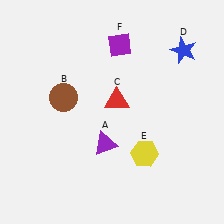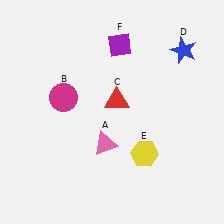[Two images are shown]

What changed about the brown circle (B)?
In Image 1, B is brown. In Image 2, it changed to magenta.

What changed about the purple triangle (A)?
In Image 1, A is purple. In Image 2, it changed to pink.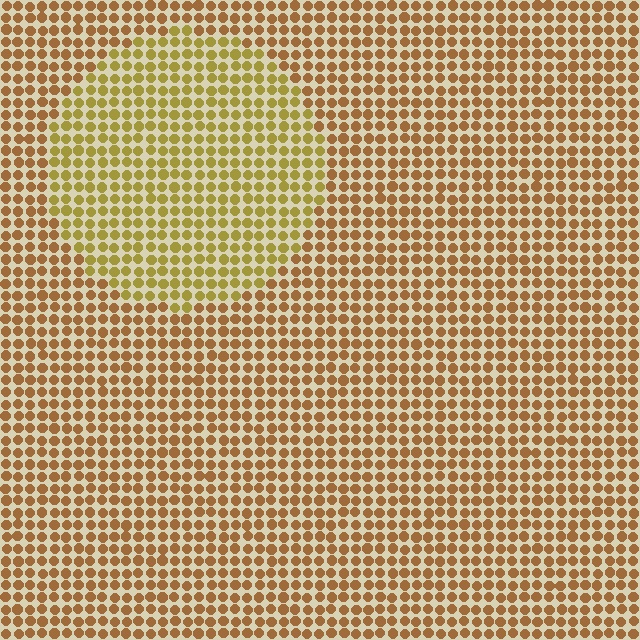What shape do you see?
I see a circle.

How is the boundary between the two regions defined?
The boundary is defined purely by a slight shift in hue (about 27 degrees). Spacing, size, and orientation are identical on both sides.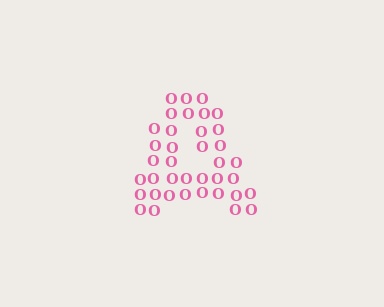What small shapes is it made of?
It is made of small letter O's.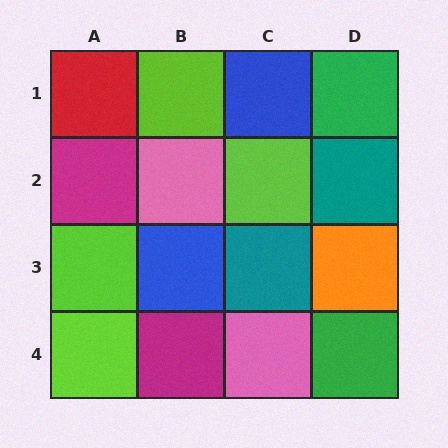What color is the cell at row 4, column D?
Green.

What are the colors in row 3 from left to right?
Lime, blue, teal, orange.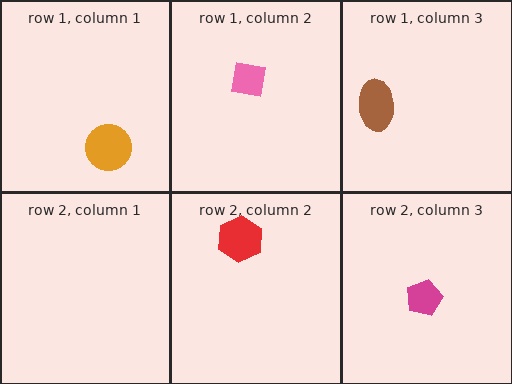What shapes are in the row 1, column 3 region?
The brown ellipse.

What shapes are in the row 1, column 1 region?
The orange circle.